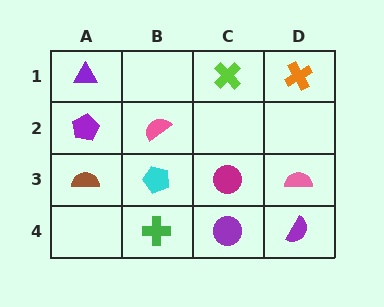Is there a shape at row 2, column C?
No, that cell is empty.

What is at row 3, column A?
A brown semicircle.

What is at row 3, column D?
A pink semicircle.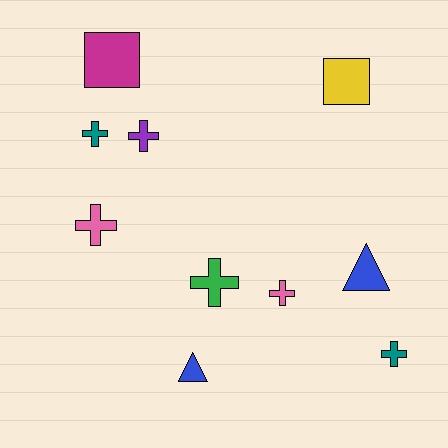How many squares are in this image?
There are 2 squares.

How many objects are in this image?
There are 10 objects.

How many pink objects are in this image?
There are 2 pink objects.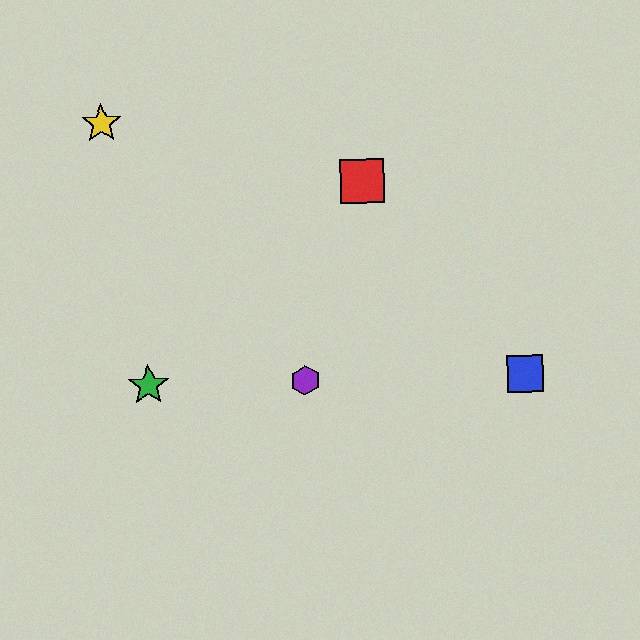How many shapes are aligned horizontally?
3 shapes (the blue square, the green star, the purple hexagon) are aligned horizontally.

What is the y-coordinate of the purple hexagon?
The purple hexagon is at y≈381.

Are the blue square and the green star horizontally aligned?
Yes, both are at y≈374.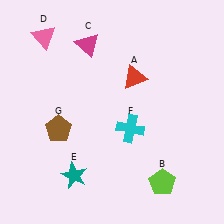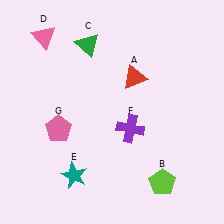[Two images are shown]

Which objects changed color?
C changed from magenta to green. F changed from cyan to purple. G changed from brown to pink.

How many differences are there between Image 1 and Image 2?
There are 3 differences between the two images.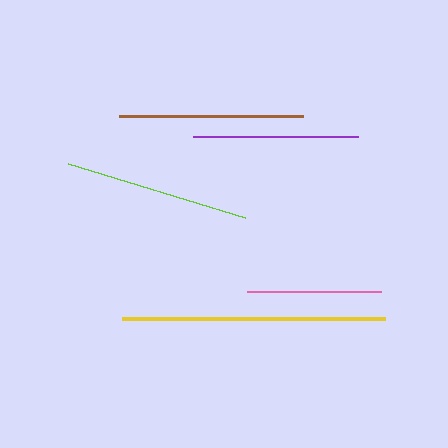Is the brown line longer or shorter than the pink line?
The brown line is longer than the pink line.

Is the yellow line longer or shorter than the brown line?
The yellow line is longer than the brown line.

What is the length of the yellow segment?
The yellow segment is approximately 262 pixels long.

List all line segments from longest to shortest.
From longest to shortest: yellow, lime, brown, purple, pink.